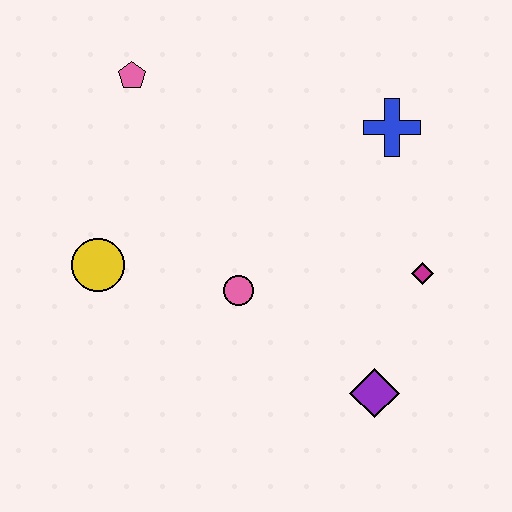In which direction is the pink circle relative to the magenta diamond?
The pink circle is to the left of the magenta diamond.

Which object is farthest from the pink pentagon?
The purple diamond is farthest from the pink pentagon.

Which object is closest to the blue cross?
The magenta diamond is closest to the blue cross.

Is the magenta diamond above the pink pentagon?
No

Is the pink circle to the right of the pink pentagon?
Yes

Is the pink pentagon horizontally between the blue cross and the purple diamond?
No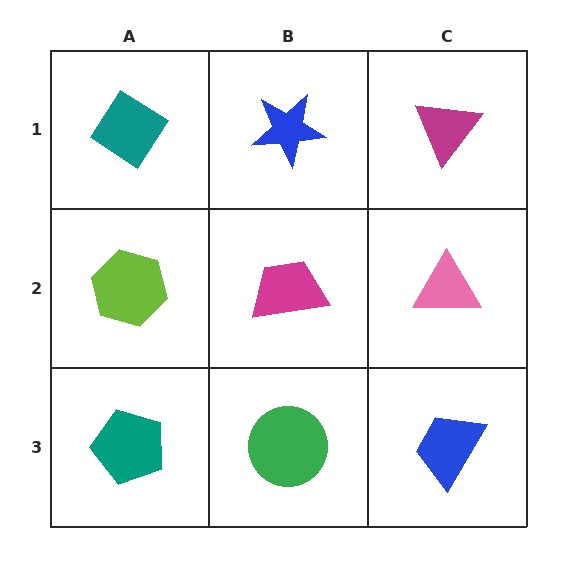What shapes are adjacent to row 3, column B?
A magenta trapezoid (row 2, column B), a teal pentagon (row 3, column A), a blue trapezoid (row 3, column C).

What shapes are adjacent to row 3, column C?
A pink triangle (row 2, column C), a green circle (row 3, column B).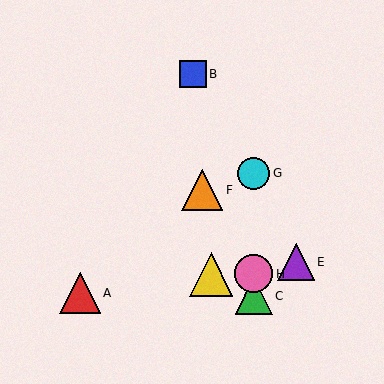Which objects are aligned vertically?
Objects C, G, H are aligned vertically.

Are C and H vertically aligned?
Yes, both are at x≈254.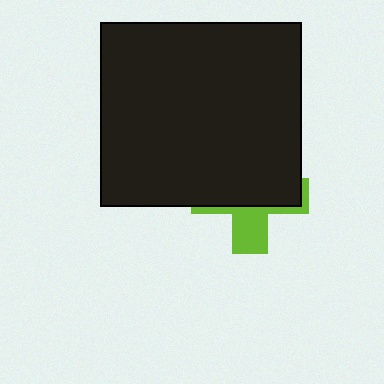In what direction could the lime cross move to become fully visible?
The lime cross could move down. That would shift it out from behind the black rectangle entirely.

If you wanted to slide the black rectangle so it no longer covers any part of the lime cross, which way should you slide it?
Slide it up — that is the most direct way to separate the two shapes.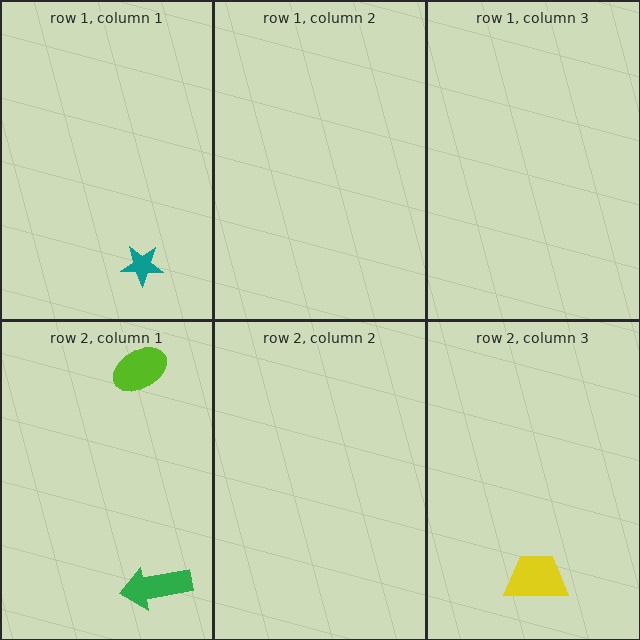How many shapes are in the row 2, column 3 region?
1.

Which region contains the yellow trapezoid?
The row 2, column 3 region.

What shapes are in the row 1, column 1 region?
The teal star.